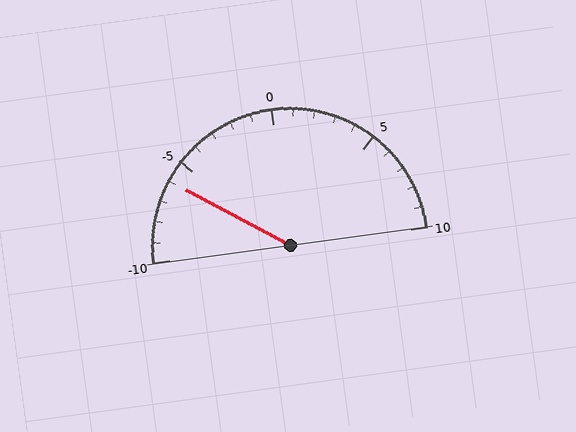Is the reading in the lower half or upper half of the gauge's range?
The reading is in the lower half of the range (-10 to 10).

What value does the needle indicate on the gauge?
The needle indicates approximately -6.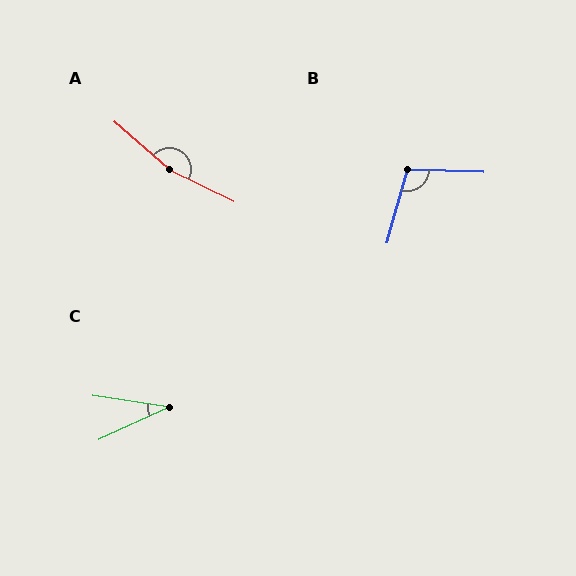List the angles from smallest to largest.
C (33°), B (104°), A (164°).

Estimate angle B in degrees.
Approximately 104 degrees.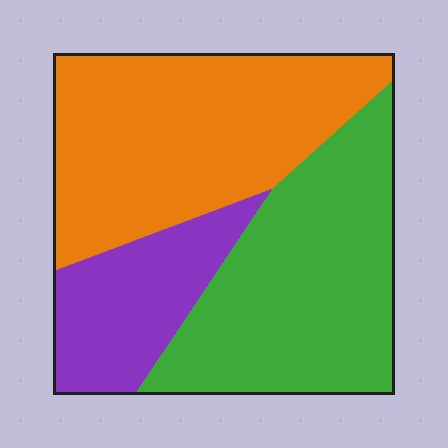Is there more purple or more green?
Green.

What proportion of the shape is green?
Green covers roughly 40% of the shape.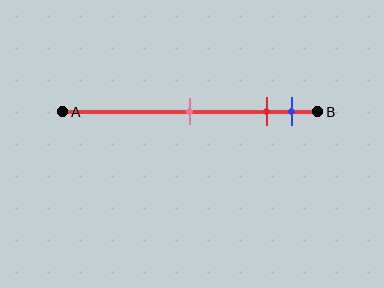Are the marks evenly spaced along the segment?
No, the marks are not evenly spaced.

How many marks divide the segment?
There are 3 marks dividing the segment.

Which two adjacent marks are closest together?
The red and blue marks are the closest adjacent pair.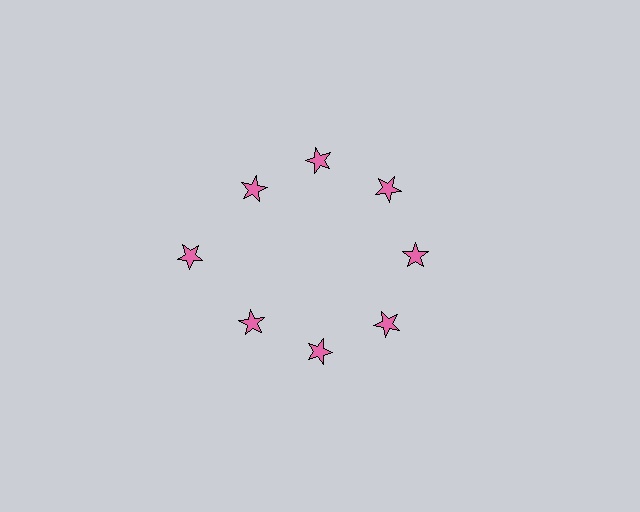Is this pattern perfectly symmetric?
No. The 8 pink stars are arranged in a ring, but one element near the 9 o'clock position is pushed outward from the center, breaking the 8-fold rotational symmetry.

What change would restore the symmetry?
The symmetry would be restored by moving it inward, back onto the ring so that all 8 stars sit at equal angles and equal distance from the center.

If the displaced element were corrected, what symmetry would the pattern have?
It would have 8-fold rotational symmetry — the pattern would map onto itself every 45 degrees.